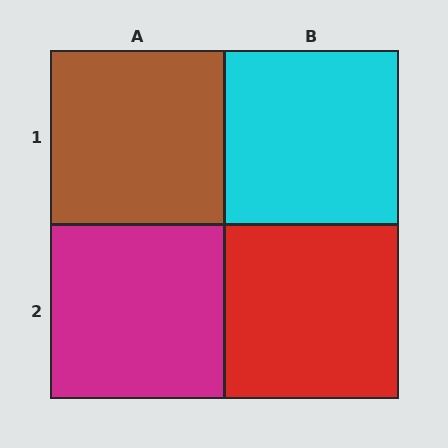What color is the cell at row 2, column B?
Red.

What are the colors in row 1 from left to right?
Brown, cyan.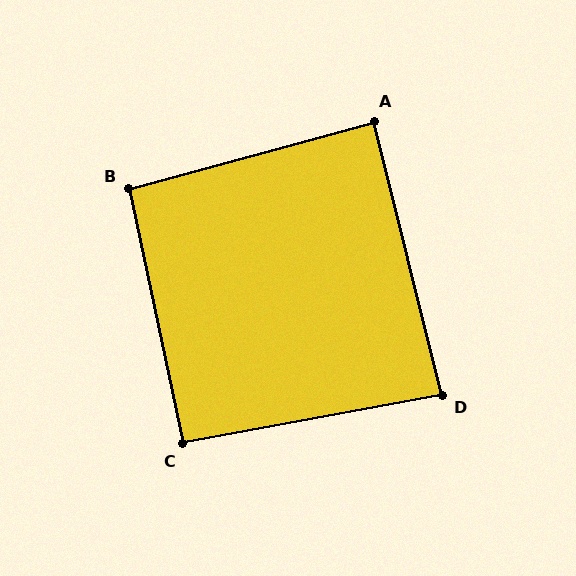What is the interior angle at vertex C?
Approximately 91 degrees (approximately right).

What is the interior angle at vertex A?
Approximately 89 degrees (approximately right).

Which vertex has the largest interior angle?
B, at approximately 93 degrees.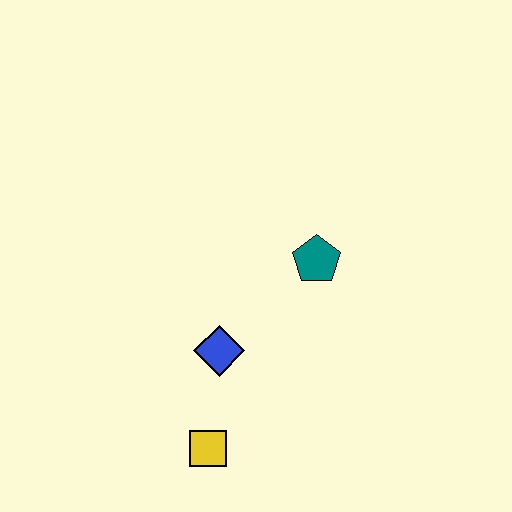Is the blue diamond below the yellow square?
No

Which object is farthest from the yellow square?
The teal pentagon is farthest from the yellow square.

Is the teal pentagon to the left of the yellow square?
No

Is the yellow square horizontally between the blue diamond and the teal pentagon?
No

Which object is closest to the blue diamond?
The yellow square is closest to the blue diamond.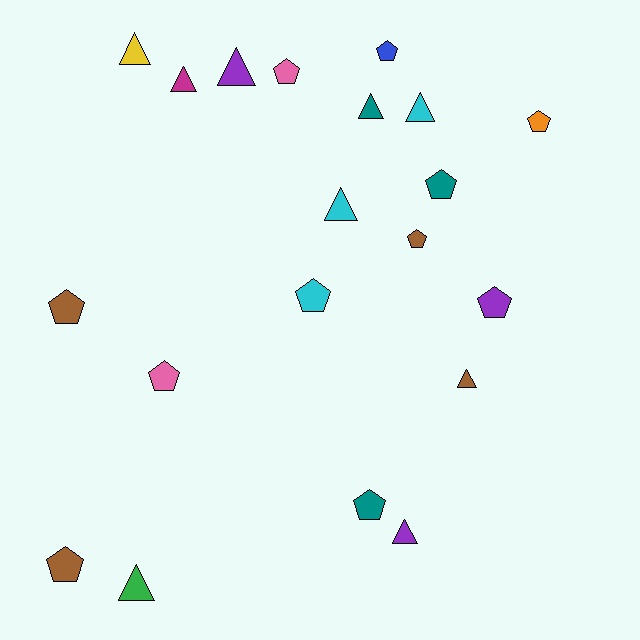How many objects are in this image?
There are 20 objects.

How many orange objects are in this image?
There is 1 orange object.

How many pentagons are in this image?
There are 11 pentagons.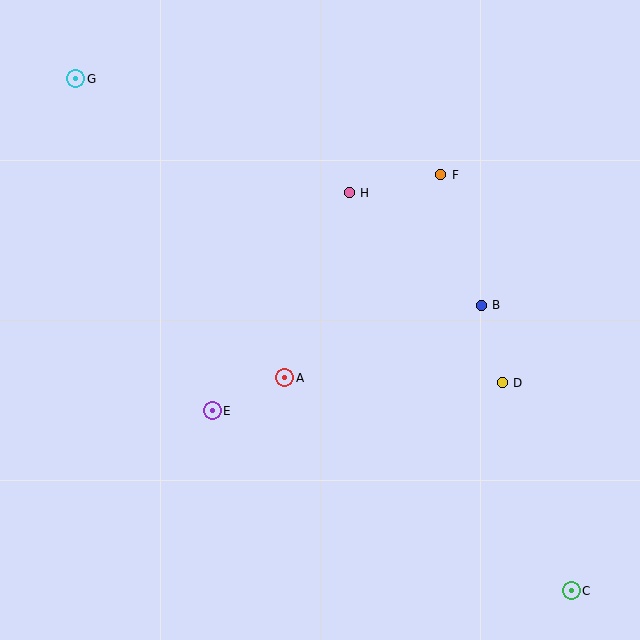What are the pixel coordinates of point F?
Point F is at (441, 175).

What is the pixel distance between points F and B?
The distance between F and B is 136 pixels.